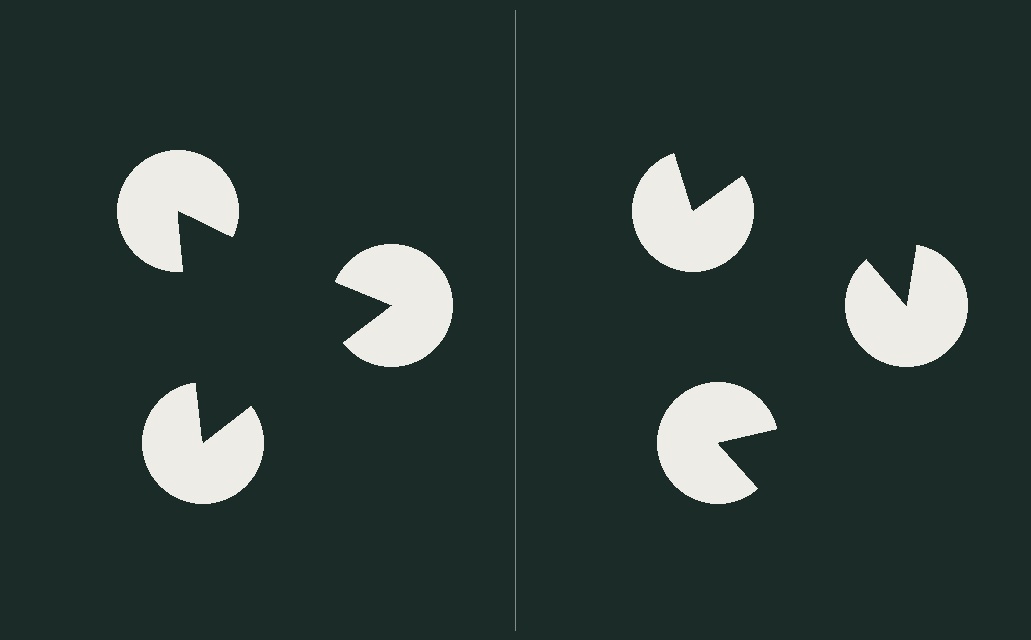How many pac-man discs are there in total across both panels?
6 — 3 on each side.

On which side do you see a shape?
An illusory triangle appears on the left side. On the right side the wedge cuts are rotated, so no coherent shape forms.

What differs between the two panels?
The pac-man discs are positioned identically on both sides; only the wedge orientations differ. On the left they align to a triangle; on the right they are misaligned.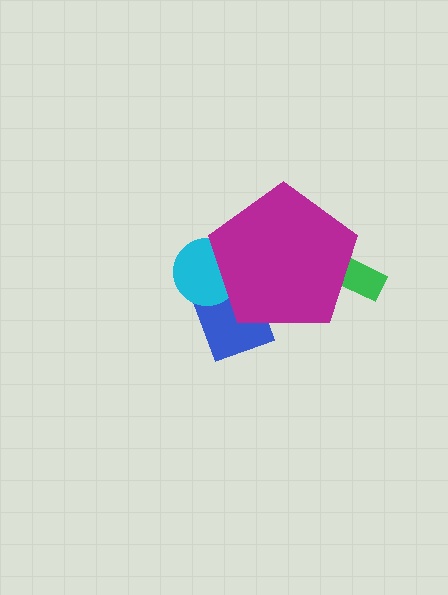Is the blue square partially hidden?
Yes, the blue square is partially hidden behind the magenta pentagon.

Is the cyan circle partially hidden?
Yes, the cyan circle is partially hidden behind the magenta pentagon.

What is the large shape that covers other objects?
A magenta pentagon.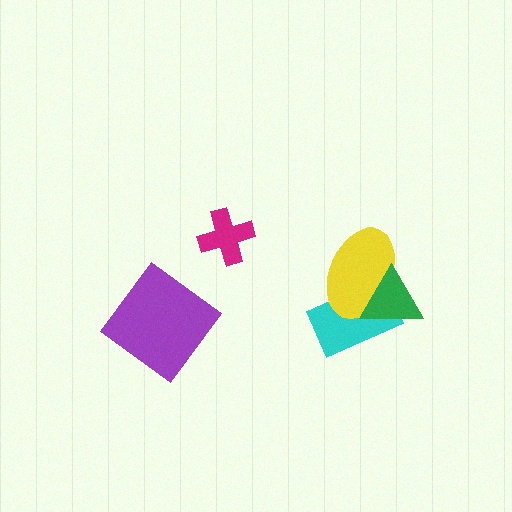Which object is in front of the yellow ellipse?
The green triangle is in front of the yellow ellipse.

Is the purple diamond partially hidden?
No, no other shape covers it.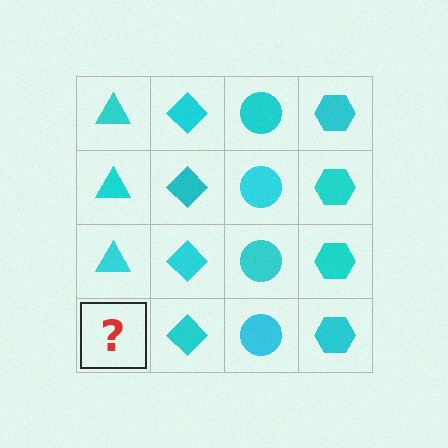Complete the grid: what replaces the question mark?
The question mark should be replaced with a cyan triangle.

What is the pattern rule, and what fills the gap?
The rule is that each column has a consistent shape. The gap should be filled with a cyan triangle.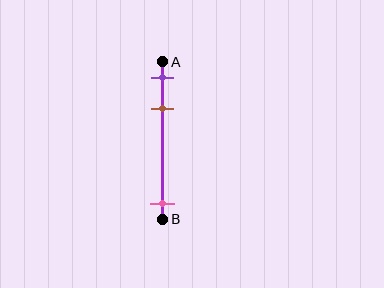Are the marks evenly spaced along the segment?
No, the marks are not evenly spaced.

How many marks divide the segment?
There are 3 marks dividing the segment.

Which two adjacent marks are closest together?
The purple and brown marks are the closest adjacent pair.